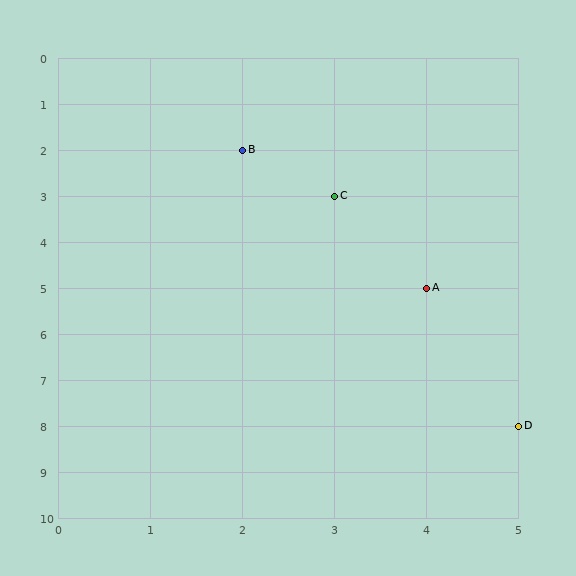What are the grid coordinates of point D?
Point D is at grid coordinates (5, 8).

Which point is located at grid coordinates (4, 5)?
Point A is at (4, 5).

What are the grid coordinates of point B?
Point B is at grid coordinates (2, 2).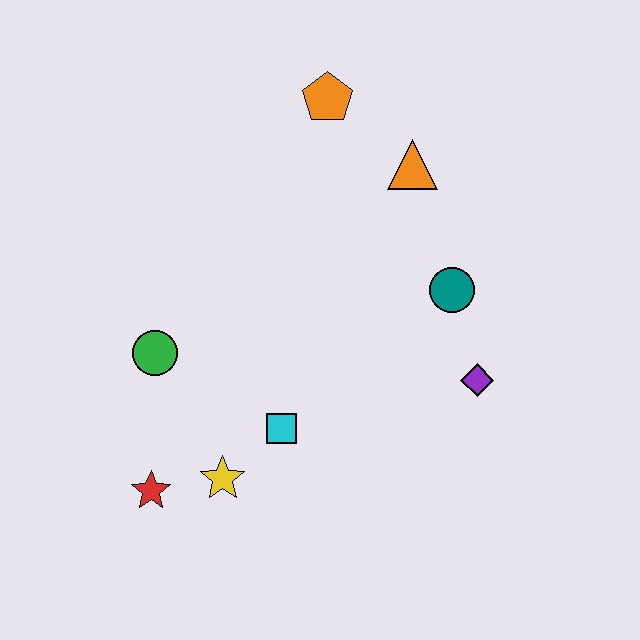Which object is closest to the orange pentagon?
The orange triangle is closest to the orange pentagon.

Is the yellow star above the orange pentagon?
No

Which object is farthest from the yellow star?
The orange pentagon is farthest from the yellow star.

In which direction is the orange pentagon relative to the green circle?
The orange pentagon is above the green circle.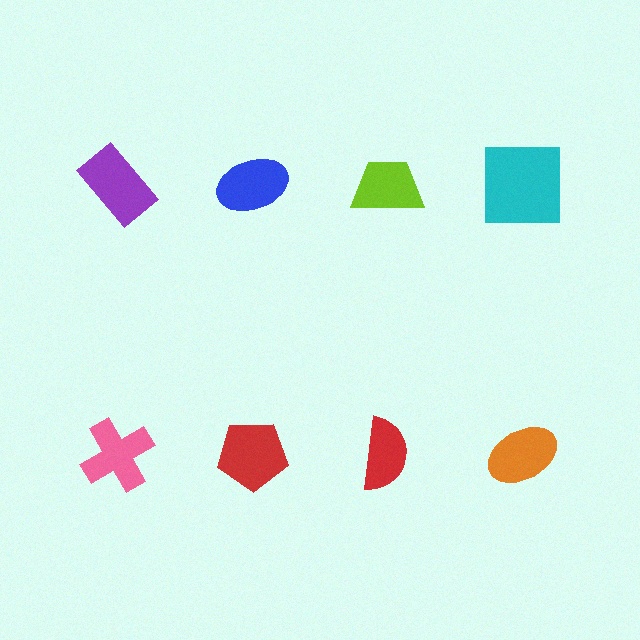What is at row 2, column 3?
A red semicircle.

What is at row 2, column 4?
An orange ellipse.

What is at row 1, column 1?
A purple rectangle.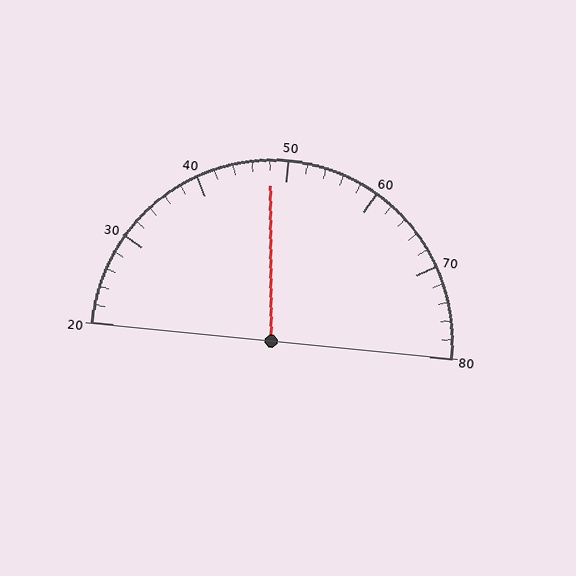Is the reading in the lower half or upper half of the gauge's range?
The reading is in the lower half of the range (20 to 80).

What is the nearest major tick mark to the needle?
The nearest major tick mark is 50.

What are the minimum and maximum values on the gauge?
The gauge ranges from 20 to 80.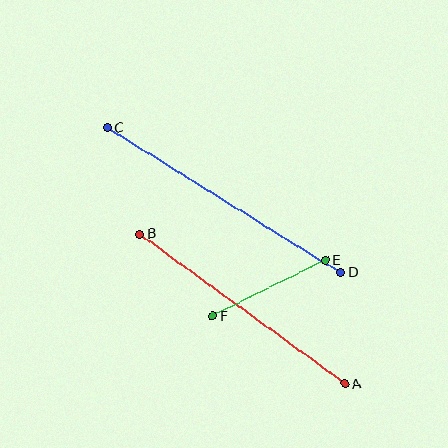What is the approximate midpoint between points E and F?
The midpoint is at approximately (269, 288) pixels.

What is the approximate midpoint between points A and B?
The midpoint is at approximately (242, 309) pixels.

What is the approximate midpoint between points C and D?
The midpoint is at approximately (224, 200) pixels.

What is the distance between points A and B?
The distance is approximately 253 pixels.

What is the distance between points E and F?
The distance is approximately 126 pixels.